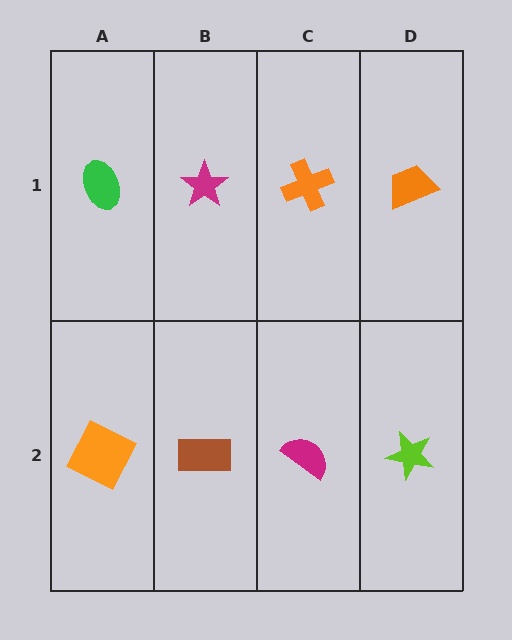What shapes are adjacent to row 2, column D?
An orange trapezoid (row 1, column D), a magenta semicircle (row 2, column C).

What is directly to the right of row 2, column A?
A brown rectangle.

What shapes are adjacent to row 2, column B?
A magenta star (row 1, column B), an orange square (row 2, column A), a magenta semicircle (row 2, column C).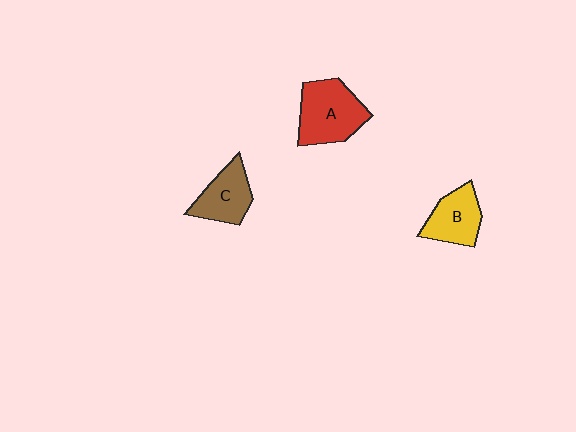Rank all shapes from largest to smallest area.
From largest to smallest: A (red), C (brown), B (yellow).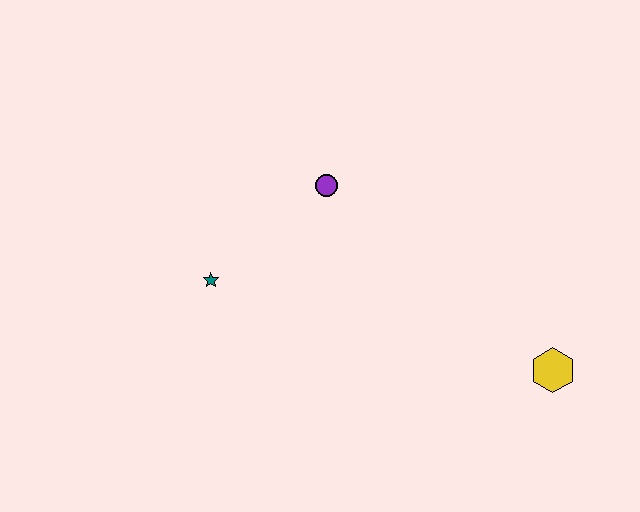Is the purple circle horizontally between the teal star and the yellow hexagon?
Yes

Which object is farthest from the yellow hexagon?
The teal star is farthest from the yellow hexagon.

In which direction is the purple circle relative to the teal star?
The purple circle is to the right of the teal star.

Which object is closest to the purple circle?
The teal star is closest to the purple circle.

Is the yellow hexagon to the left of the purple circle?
No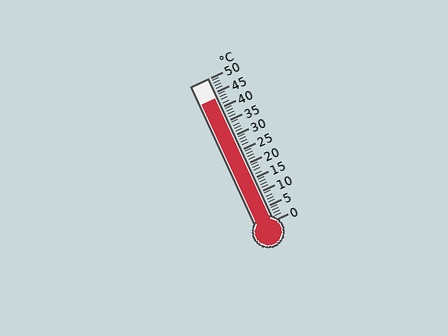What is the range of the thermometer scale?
The thermometer scale ranges from 0°C to 50°C.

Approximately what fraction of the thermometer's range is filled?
The thermometer is filled to approximately 85% of its range.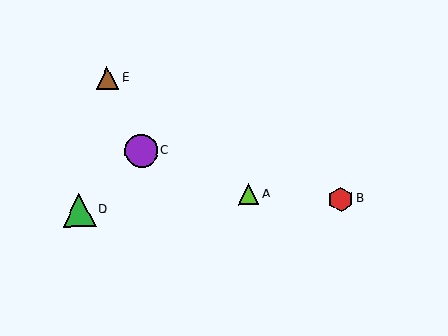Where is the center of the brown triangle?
The center of the brown triangle is at (107, 78).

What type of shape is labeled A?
Shape A is a lime triangle.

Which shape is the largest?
The purple circle (labeled C) is the largest.